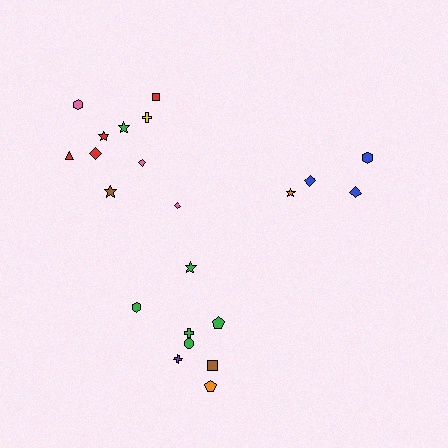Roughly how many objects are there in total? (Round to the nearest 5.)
Roughly 20 objects in total.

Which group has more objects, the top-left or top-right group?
The top-left group.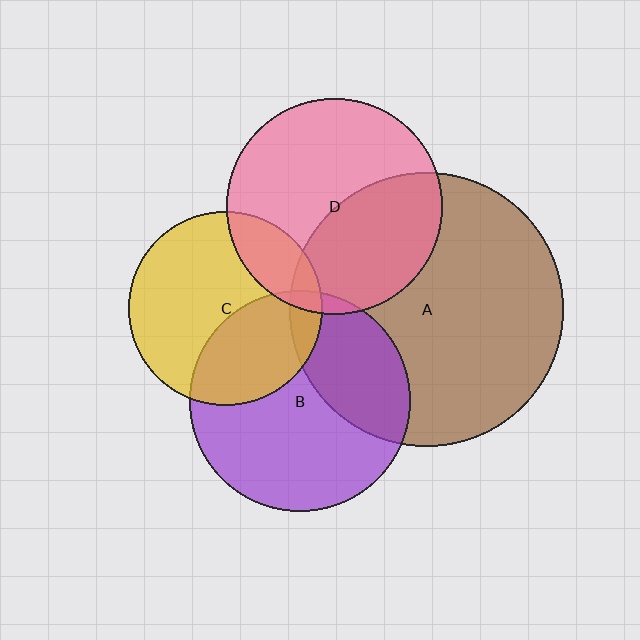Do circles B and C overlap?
Yes.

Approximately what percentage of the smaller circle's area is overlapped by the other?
Approximately 35%.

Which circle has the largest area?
Circle A (brown).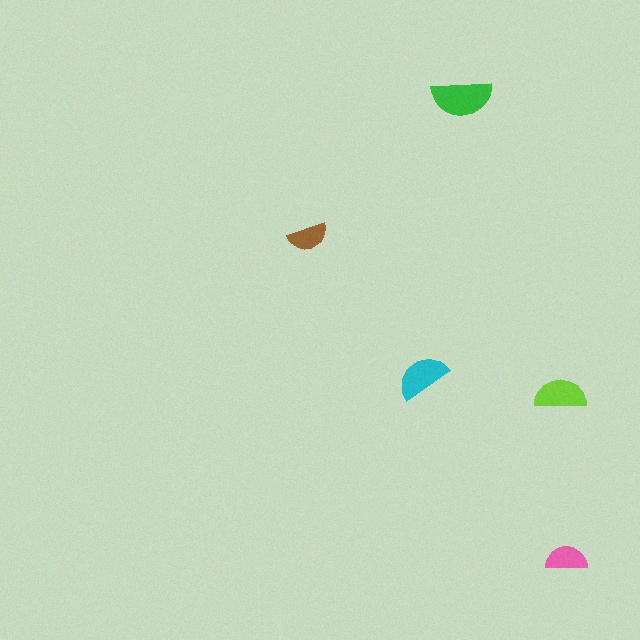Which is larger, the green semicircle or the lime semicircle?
The green one.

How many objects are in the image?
There are 5 objects in the image.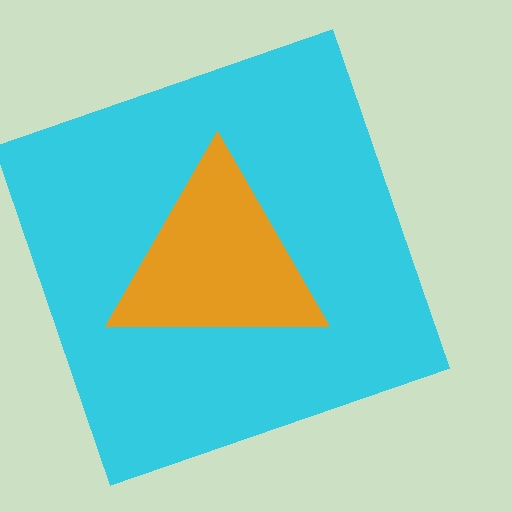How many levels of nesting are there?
2.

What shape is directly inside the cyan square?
The orange triangle.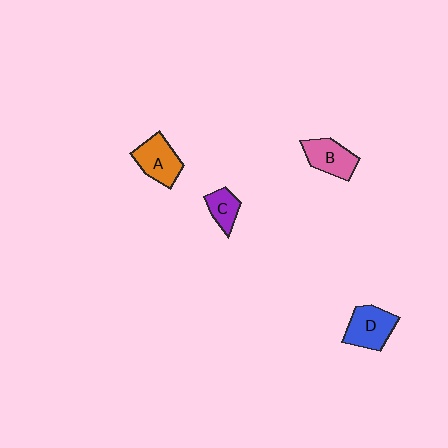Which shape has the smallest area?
Shape C (purple).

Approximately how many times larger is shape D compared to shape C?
Approximately 1.7 times.